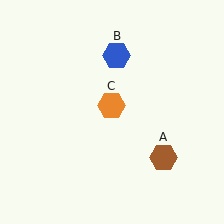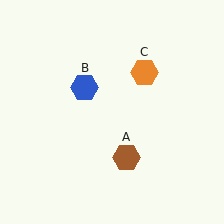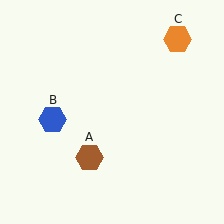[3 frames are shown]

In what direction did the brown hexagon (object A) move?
The brown hexagon (object A) moved left.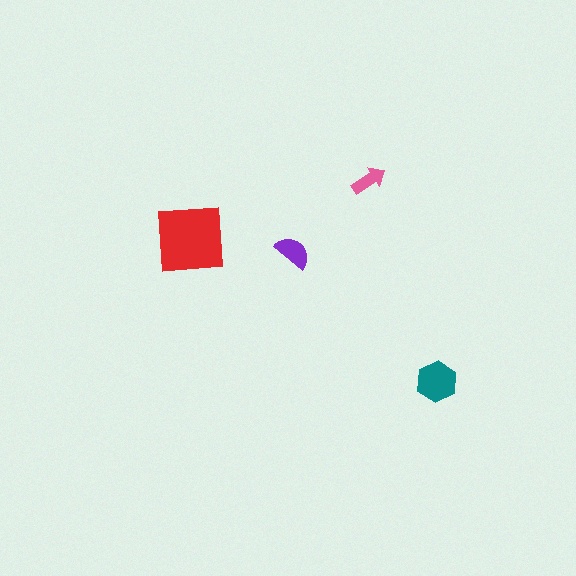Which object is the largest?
The red square.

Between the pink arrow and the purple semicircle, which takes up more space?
The purple semicircle.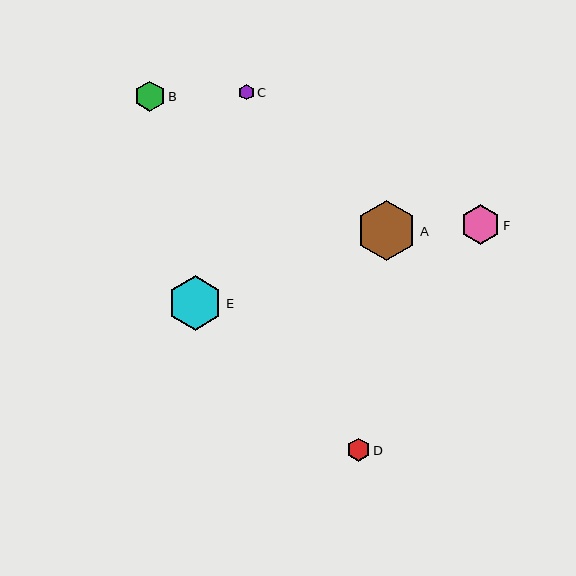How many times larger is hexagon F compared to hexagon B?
Hexagon F is approximately 1.3 times the size of hexagon B.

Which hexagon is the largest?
Hexagon A is the largest with a size of approximately 60 pixels.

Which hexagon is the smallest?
Hexagon C is the smallest with a size of approximately 15 pixels.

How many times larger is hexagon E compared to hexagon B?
Hexagon E is approximately 1.8 times the size of hexagon B.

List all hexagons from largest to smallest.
From largest to smallest: A, E, F, B, D, C.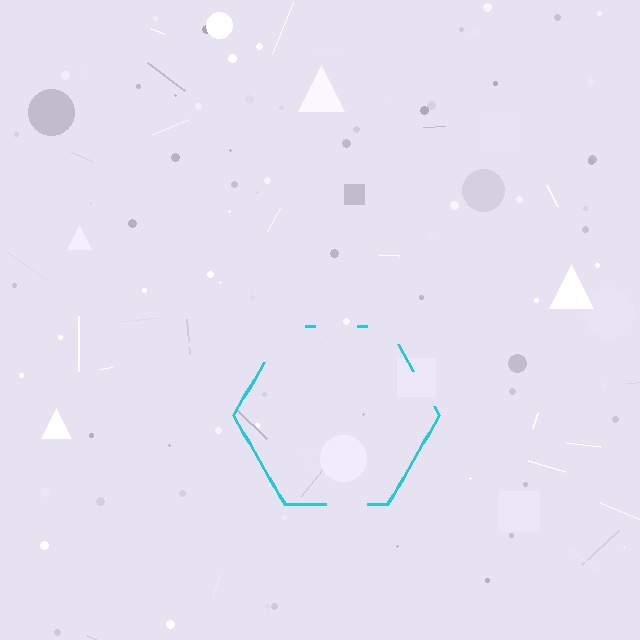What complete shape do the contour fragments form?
The contour fragments form a hexagon.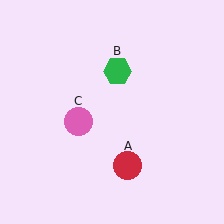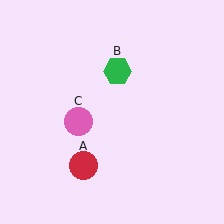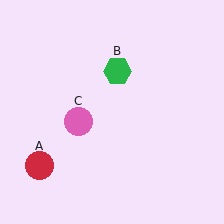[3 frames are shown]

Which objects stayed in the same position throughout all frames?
Green hexagon (object B) and pink circle (object C) remained stationary.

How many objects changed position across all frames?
1 object changed position: red circle (object A).